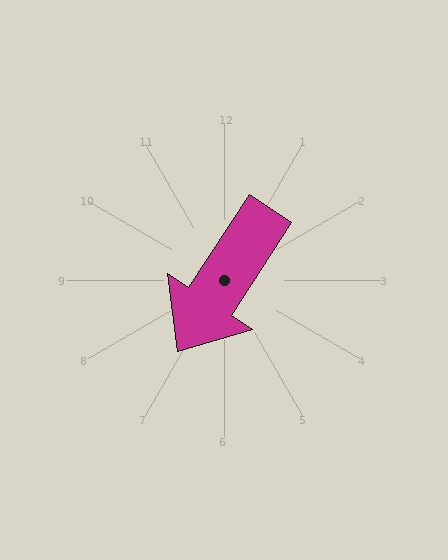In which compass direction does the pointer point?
Southwest.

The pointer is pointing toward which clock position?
Roughly 7 o'clock.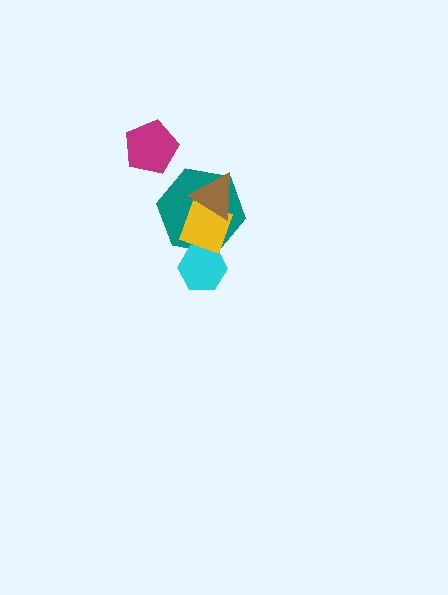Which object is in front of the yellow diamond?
The brown triangle is in front of the yellow diamond.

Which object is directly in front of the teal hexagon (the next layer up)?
The cyan hexagon is directly in front of the teal hexagon.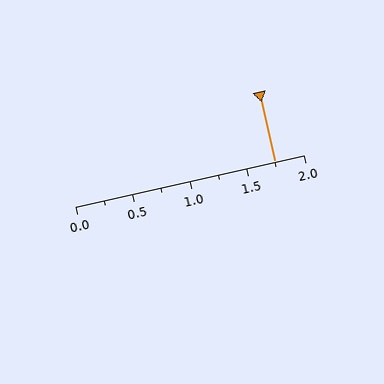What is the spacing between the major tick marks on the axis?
The major ticks are spaced 0.5 apart.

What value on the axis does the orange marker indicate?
The marker indicates approximately 1.75.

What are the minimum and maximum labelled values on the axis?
The axis runs from 0.0 to 2.0.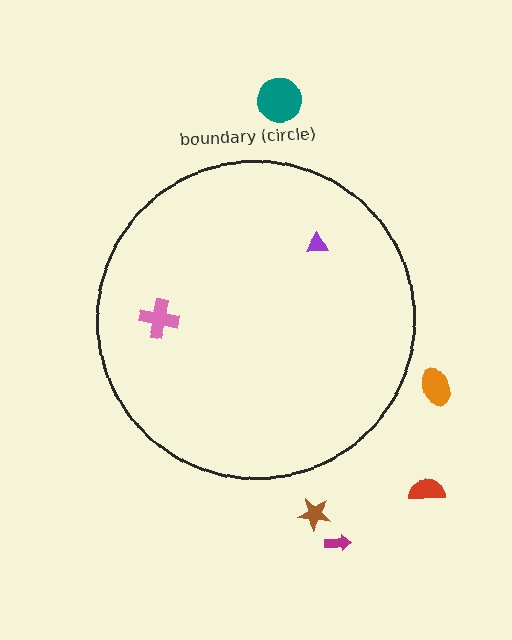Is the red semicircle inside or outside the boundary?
Outside.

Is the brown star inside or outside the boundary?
Outside.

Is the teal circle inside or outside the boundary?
Outside.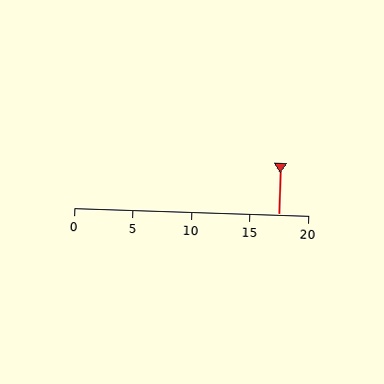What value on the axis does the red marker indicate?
The marker indicates approximately 17.5.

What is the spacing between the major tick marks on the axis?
The major ticks are spaced 5 apart.